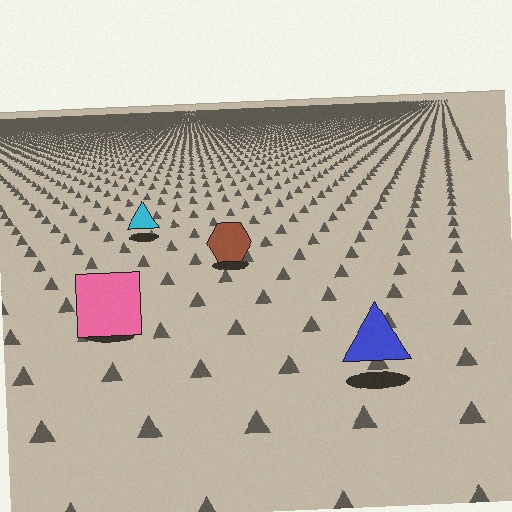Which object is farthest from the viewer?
The cyan triangle is farthest from the viewer. It appears smaller and the ground texture around it is denser.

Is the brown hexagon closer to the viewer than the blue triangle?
No. The blue triangle is closer — you can tell from the texture gradient: the ground texture is coarser near it.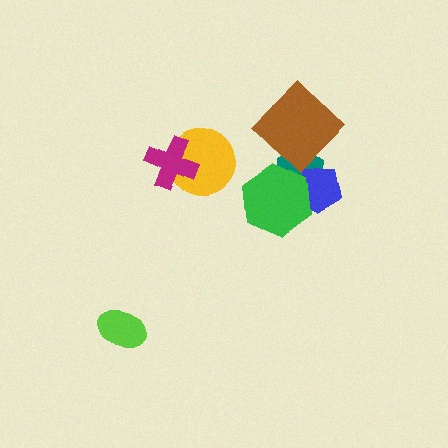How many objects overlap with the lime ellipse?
0 objects overlap with the lime ellipse.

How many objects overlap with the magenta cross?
1 object overlaps with the magenta cross.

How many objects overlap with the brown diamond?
1 object overlaps with the brown diamond.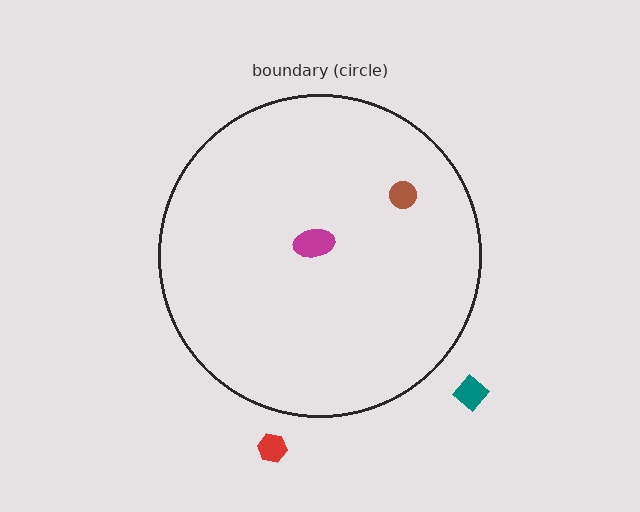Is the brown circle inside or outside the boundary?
Inside.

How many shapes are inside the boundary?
2 inside, 2 outside.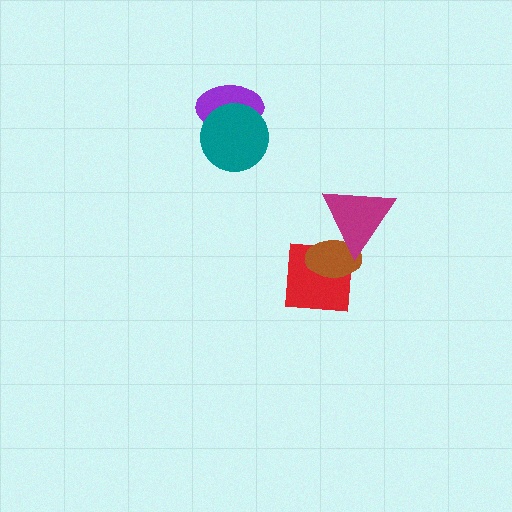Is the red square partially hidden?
Yes, it is partially covered by another shape.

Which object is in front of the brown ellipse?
The magenta triangle is in front of the brown ellipse.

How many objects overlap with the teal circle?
1 object overlaps with the teal circle.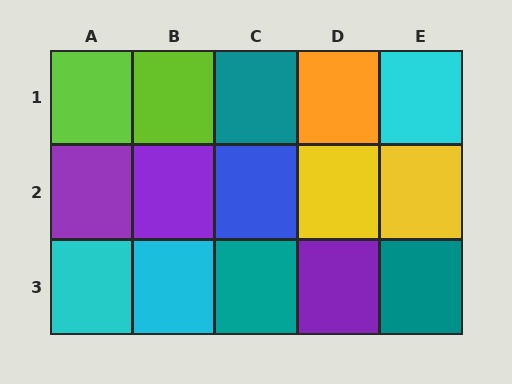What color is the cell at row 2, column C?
Blue.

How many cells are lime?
2 cells are lime.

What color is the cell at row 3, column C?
Teal.